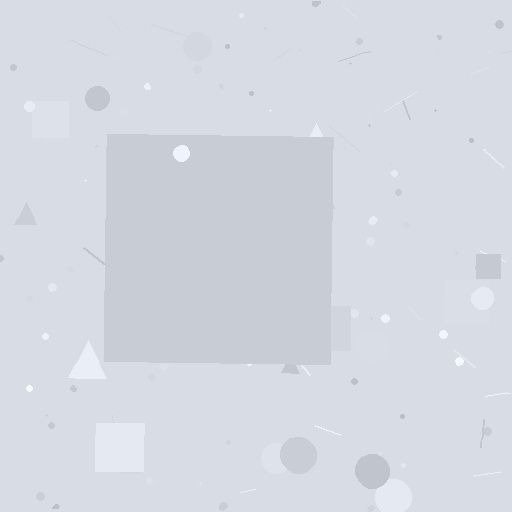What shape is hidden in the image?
A square is hidden in the image.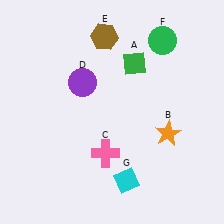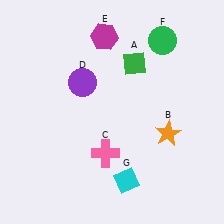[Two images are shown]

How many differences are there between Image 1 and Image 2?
There is 1 difference between the two images.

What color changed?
The hexagon (E) changed from brown in Image 1 to magenta in Image 2.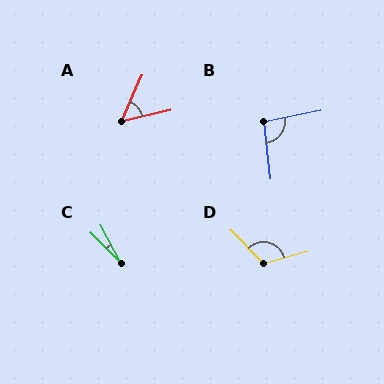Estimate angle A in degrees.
Approximately 53 degrees.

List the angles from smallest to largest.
C (18°), A (53°), B (95°), D (119°).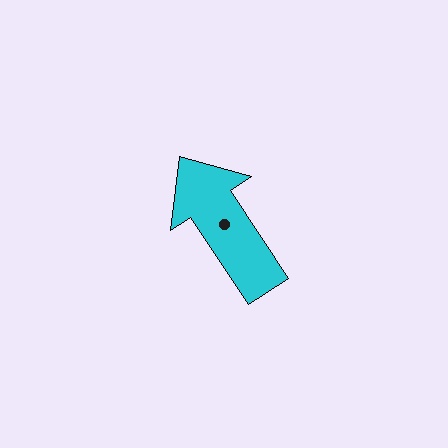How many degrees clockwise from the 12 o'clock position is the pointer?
Approximately 327 degrees.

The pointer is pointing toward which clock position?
Roughly 11 o'clock.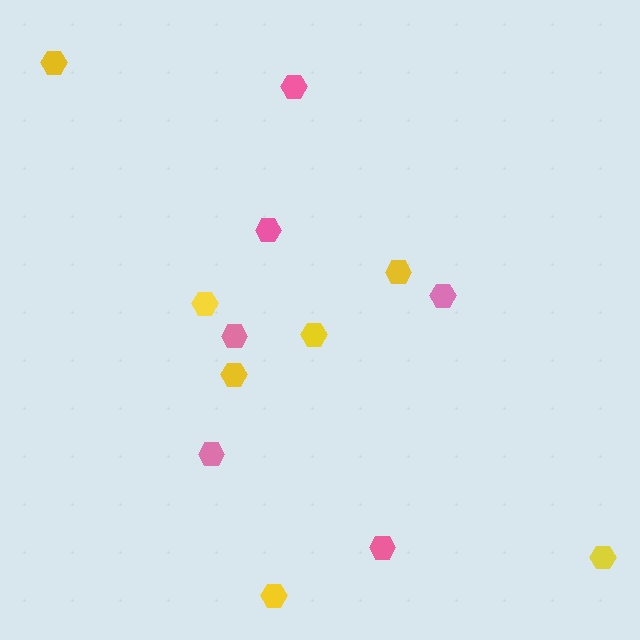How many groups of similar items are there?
There are 2 groups: one group of pink hexagons (6) and one group of yellow hexagons (7).